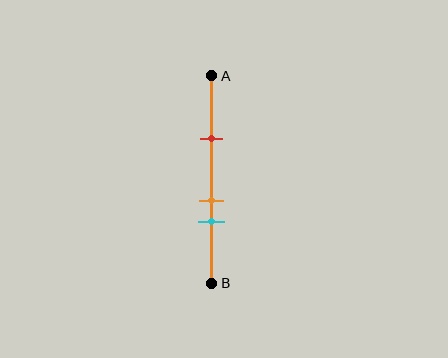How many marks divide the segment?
There are 3 marks dividing the segment.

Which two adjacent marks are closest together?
The orange and cyan marks are the closest adjacent pair.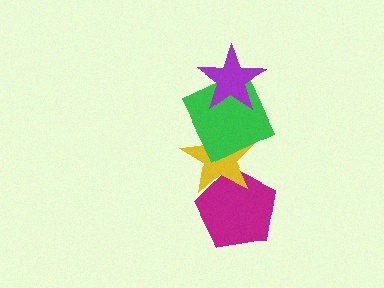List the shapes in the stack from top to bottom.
From top to bottom: the purple star, the green square, the yellow star, the magenta pentagon.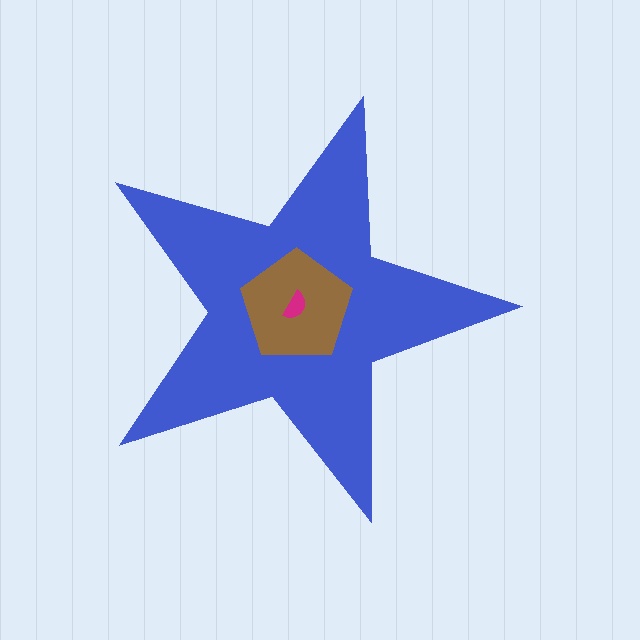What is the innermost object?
The magenta semicircle.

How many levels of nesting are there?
3.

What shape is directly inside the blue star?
The brown pentagon.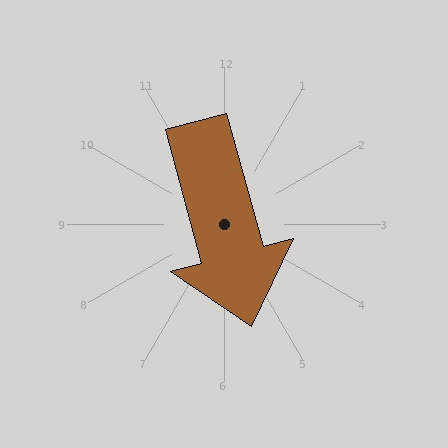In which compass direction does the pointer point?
South.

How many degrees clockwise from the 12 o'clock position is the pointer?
Approximately 165 degrees.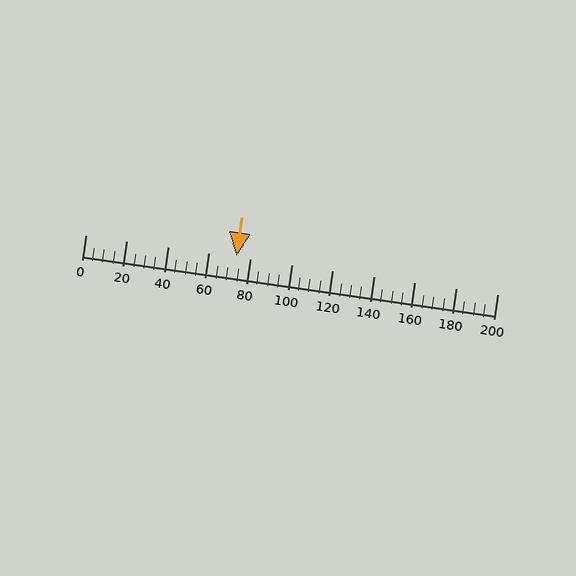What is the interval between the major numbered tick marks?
The major tick marks are spaced 20 units apart.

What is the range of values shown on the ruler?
The ruler shows values from 0 to 200.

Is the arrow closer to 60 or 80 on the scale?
The arrow is closer to 80.